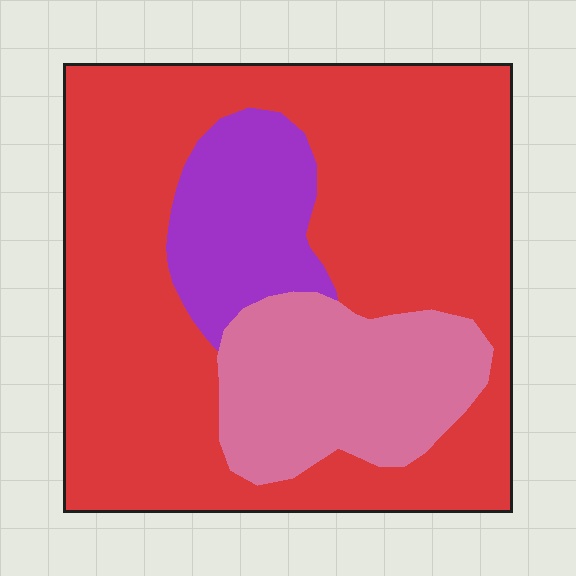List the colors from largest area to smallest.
From largest to smallest: red, pink, purple.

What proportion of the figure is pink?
Pink covers around 20% of the figure.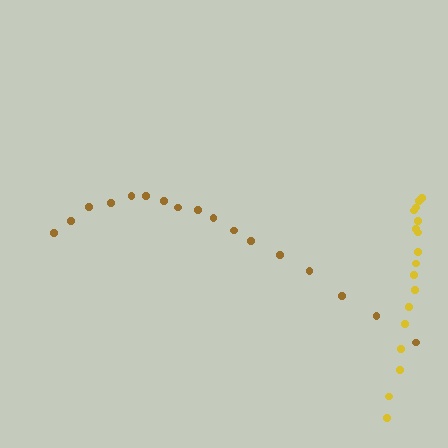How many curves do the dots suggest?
There are 2 distinct paths.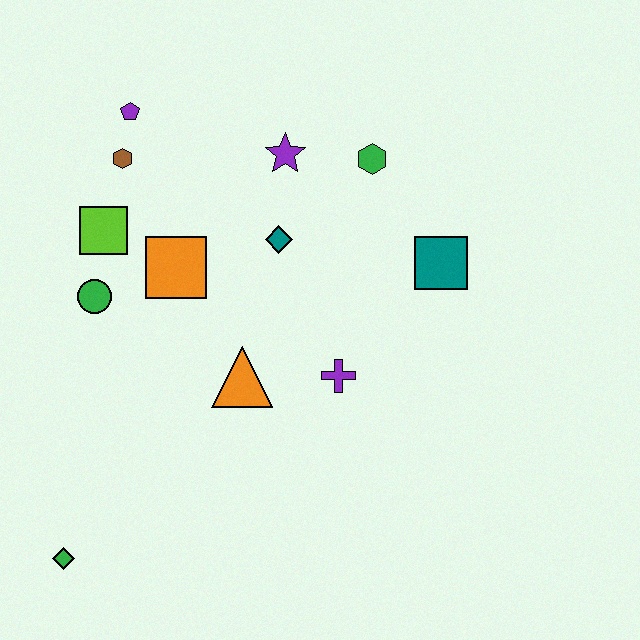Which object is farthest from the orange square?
The green diamond is farthest from the orange square.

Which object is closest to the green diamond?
The orange triangle is closest to the green diamond.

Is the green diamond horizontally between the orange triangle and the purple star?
No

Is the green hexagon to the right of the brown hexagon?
Yes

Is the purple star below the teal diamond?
No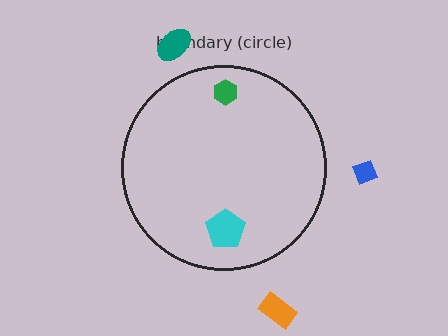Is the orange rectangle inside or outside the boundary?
Outside.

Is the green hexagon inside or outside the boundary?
Inside.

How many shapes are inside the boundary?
2 inside, 3 outside.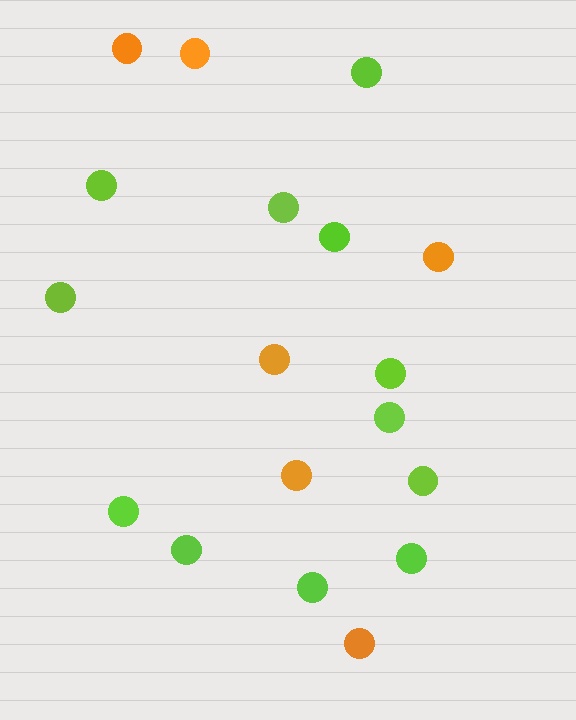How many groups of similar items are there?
There are 2 groups: one group of orange circles (6) and one group of lime circles (12).